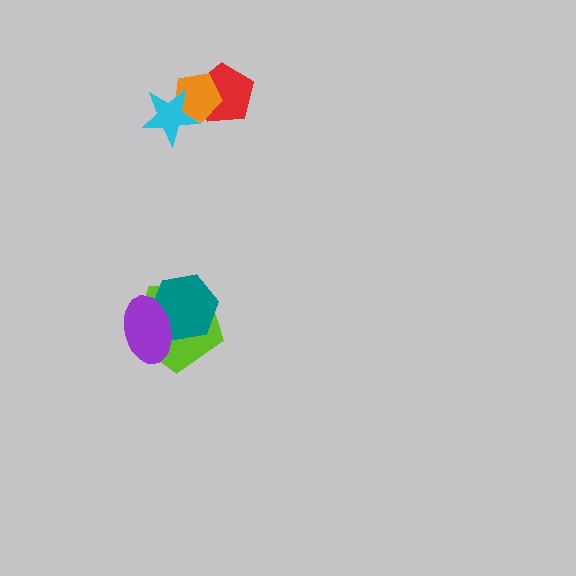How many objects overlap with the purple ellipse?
2 objects overlap with the purple ellipse.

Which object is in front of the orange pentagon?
The cyan star is in front of the orange pentagon.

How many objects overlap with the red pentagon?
1 object overlaps with the red pentagon.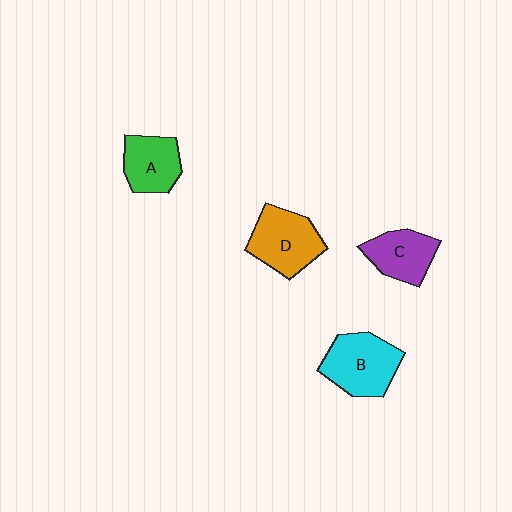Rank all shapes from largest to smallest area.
From largest to smallest: B (cyan), D (orange), A (green), C (purple).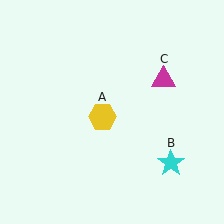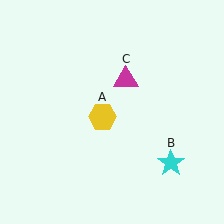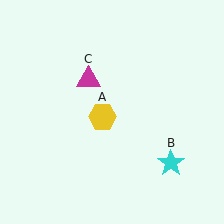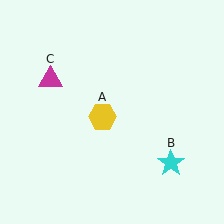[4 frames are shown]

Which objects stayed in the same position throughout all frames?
Yellow hexagon (object A) and cyan star (object B) remained stationary.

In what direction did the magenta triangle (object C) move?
The magenta triangle (object C) moved left.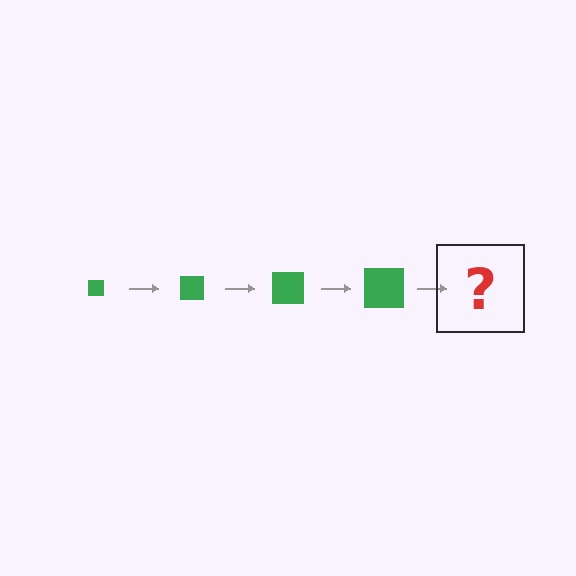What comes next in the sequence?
The next element should be a green square, larger than the previous one.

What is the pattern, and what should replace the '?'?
The pattern is that the square gets progressively larger each step. The '?' should be a green square, larger than the previous one.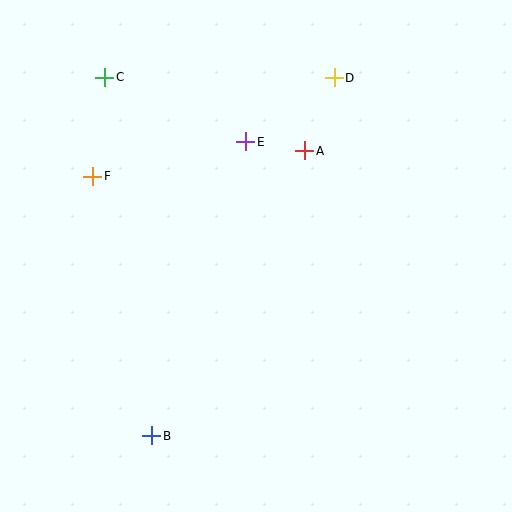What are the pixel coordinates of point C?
Point C is at (105, 77).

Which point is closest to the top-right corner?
Point D is closest to the top-right corner.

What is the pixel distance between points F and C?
The distance between F and C is 100 pixels.